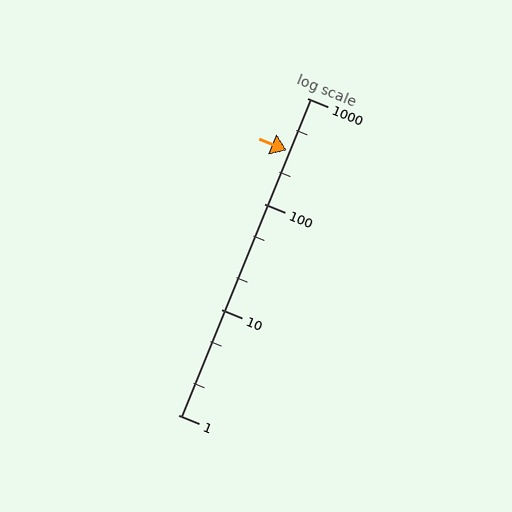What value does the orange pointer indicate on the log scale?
The pointer indicates approximately 320.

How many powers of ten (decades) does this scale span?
The scale spans 3 decades, from 1 to 1000.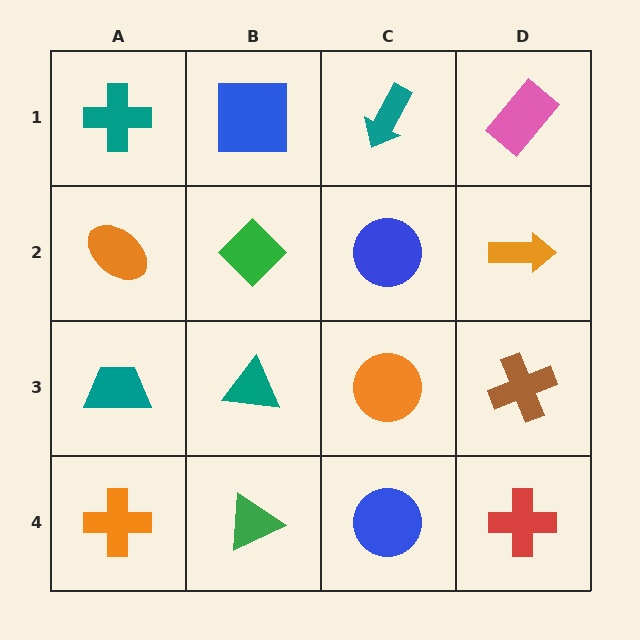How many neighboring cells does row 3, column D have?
3.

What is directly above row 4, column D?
A brown cross.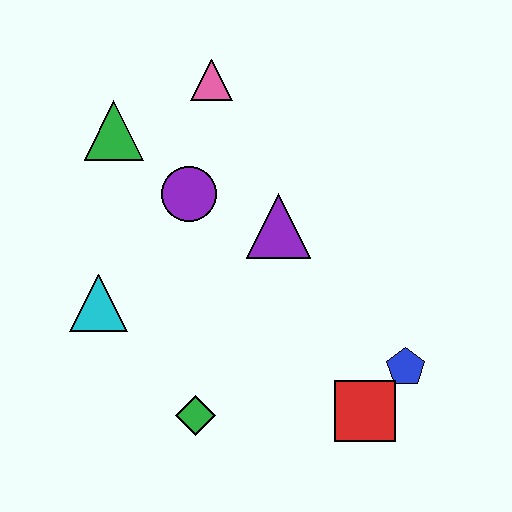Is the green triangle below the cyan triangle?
No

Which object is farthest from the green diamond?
The pink triangle is farthest from the green diamond.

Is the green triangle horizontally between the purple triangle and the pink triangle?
No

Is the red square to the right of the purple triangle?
Yes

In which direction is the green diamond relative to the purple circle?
The green diamond is below the purple circle.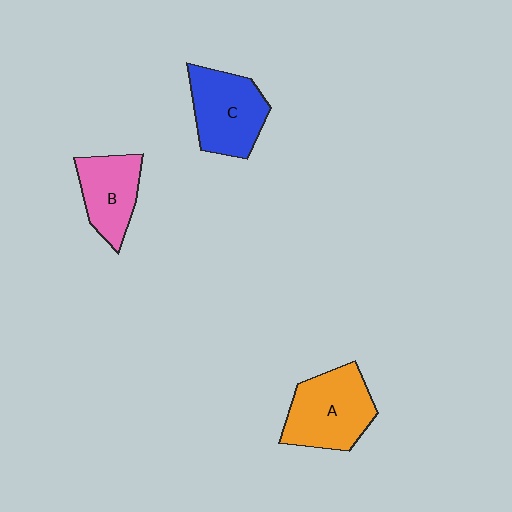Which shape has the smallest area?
Shape B (pink).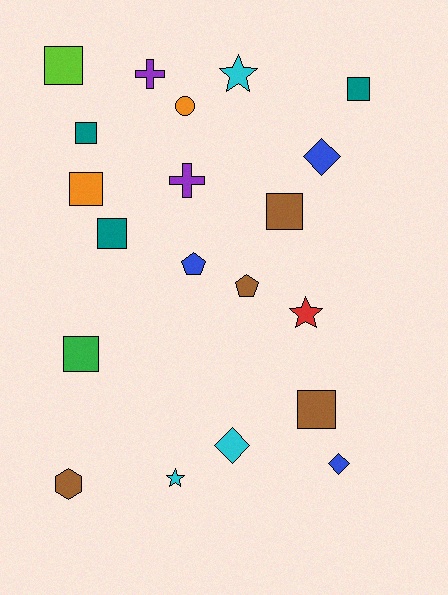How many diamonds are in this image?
There are 3 diamonds.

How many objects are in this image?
There are 20 objects.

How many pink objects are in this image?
There are no pink objects.